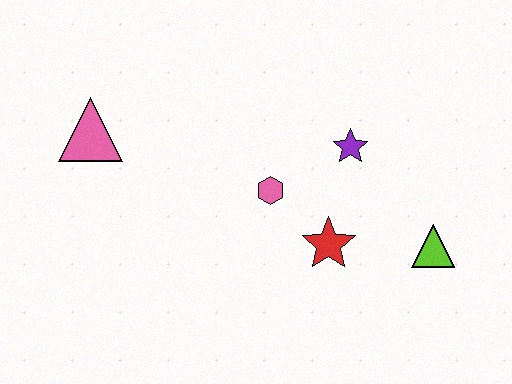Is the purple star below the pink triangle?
Yes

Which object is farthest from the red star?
The pink triangle is farthest from the red star.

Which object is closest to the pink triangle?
The pink hexagon is closest to the pink triangle.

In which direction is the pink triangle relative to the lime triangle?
The pink triangle is to the left of the lime triangle.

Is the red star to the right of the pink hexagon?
Yes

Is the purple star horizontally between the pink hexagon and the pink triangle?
No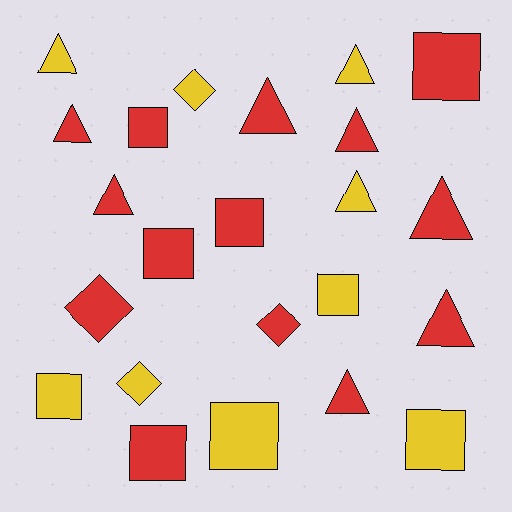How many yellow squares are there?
There are 4 yellow squares.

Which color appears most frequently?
Red, with 14 objects.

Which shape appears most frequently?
Triangle, with 10 objects.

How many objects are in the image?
There are 23 objects.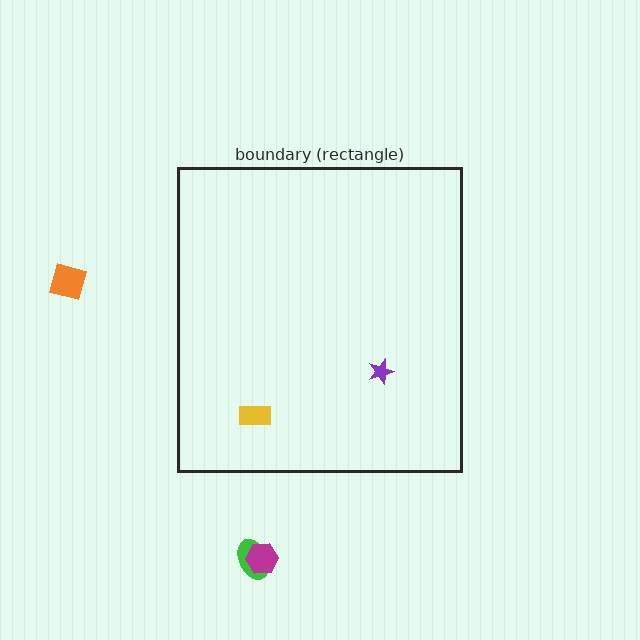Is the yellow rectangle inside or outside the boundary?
Inside.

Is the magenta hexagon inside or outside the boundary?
Outside.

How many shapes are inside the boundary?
2 inside, 3 outside.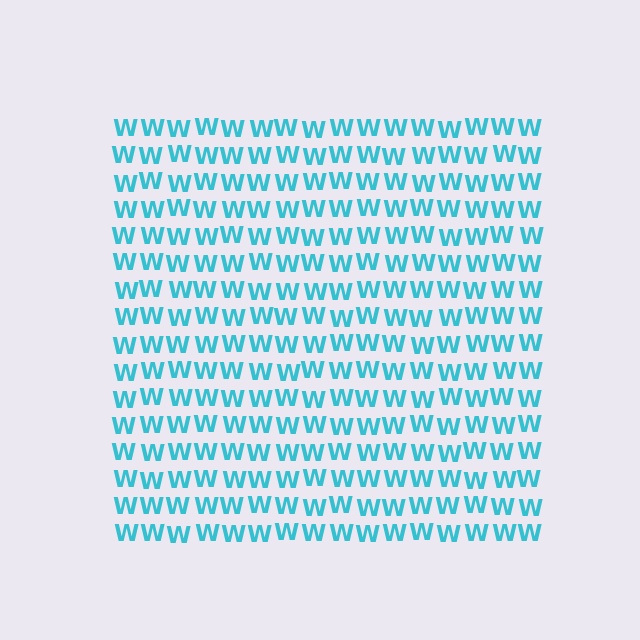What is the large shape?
The large shape is a square.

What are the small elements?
The small elements are letter W's.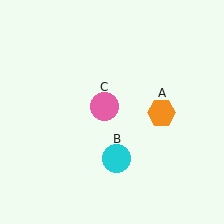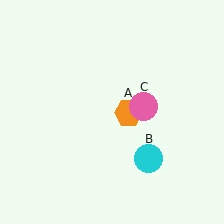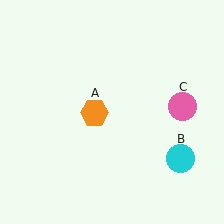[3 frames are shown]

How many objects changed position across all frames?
3 objects changed position: orange hexagon (object A), cyan circle (object B), pink circle (object C).